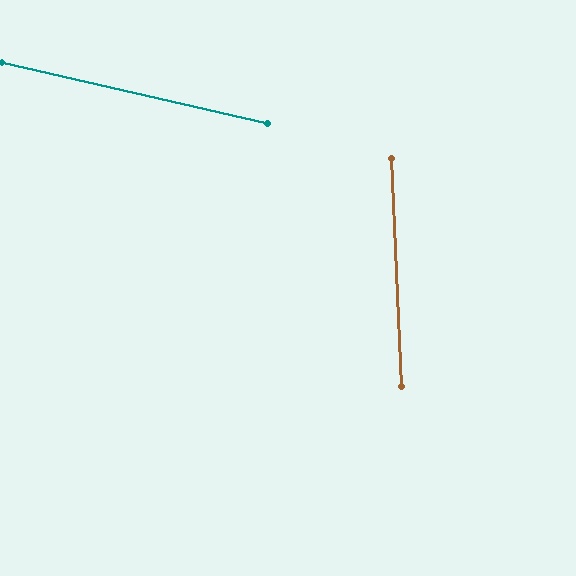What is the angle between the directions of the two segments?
Approximately 74 degrees.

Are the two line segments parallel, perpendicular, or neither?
Neither parallel nor perpendicular — they differ by about 74°.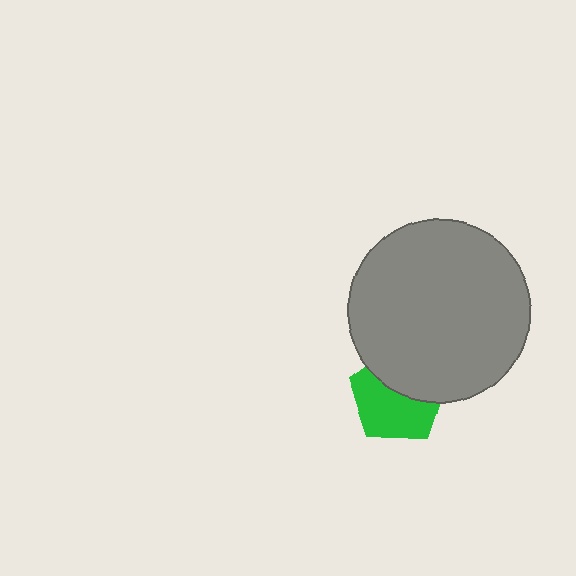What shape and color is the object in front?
The object in front is a gray circle.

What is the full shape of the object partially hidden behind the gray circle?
The partially hidden object is a green pentagon.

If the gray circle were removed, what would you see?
You would see the complete green pentagon.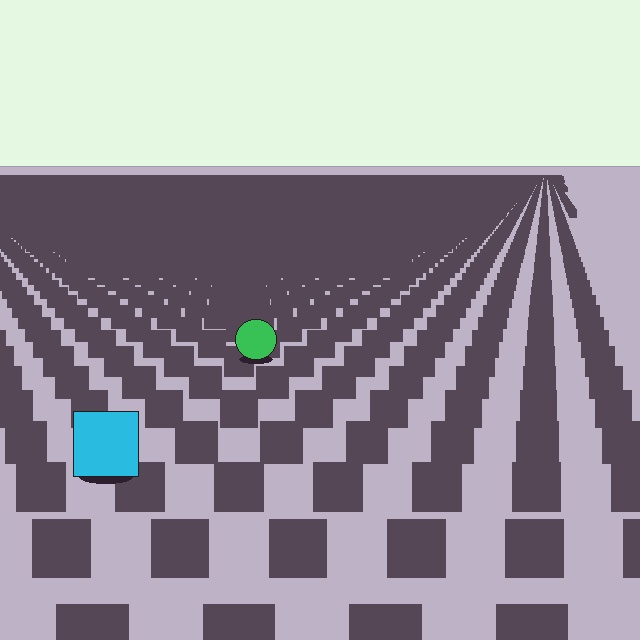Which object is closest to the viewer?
The cyan square is closest. The texture marks near it are larger and more spread out.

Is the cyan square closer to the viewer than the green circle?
Yes. The cyan square is closer — you can tell from the texture gradient: the ground texture is coarser near it.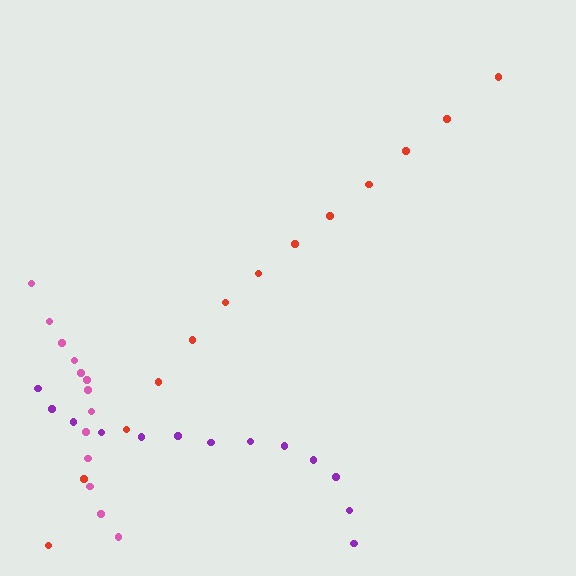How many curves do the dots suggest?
There are 3 distinct paths.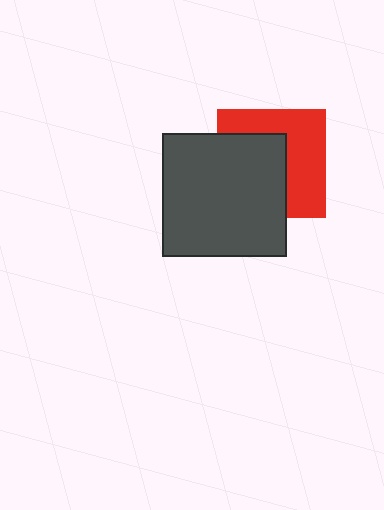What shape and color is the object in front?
The object in front is a dark gray square.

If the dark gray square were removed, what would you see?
You would see the complete red square.